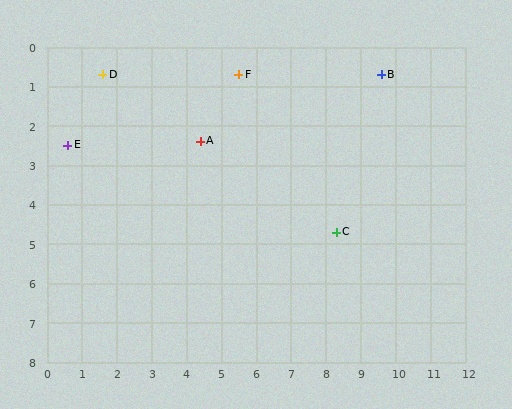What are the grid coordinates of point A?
Point A is at approximately (4.4, 2.4).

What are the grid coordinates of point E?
Point E is at approximately (0.6, 2.5).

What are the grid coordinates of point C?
Point C is at approximately (8.3, 4.7).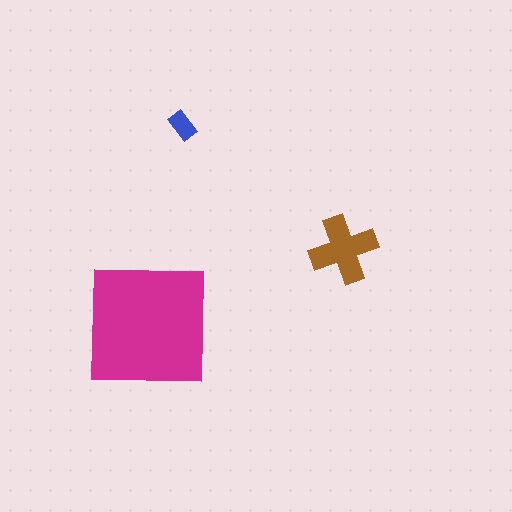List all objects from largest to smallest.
The magenta square, the brown cross, the blue rectangle.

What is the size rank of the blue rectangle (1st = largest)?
3rd.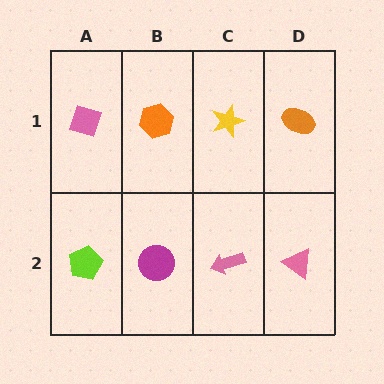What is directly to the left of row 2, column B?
A lime pentagon.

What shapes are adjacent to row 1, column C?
A pink arrow (row 2, column C), an orange hexagon (row 1, column B), an orange ellipse (row 1, column D).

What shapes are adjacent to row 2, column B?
An orange hexagon (row 1, column B), a lime pentagon (row 2, column A), a pink arrow (row 2, column C).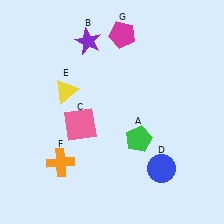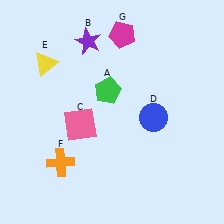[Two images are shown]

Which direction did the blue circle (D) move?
The blue circle (D) moved up.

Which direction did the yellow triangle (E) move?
The yellow triangle (E) moved up.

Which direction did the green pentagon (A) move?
The green pentagon (A) moved up.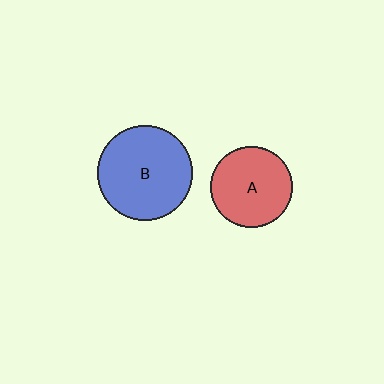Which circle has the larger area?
Circle B (blue).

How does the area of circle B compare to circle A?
Approximately 1.4 times.